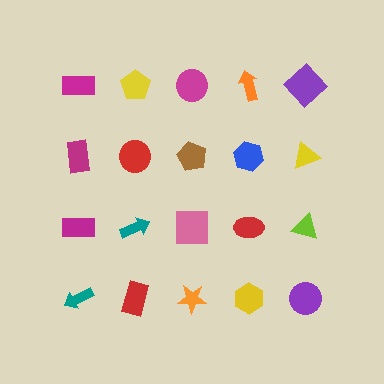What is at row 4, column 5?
A purple circle.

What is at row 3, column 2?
A teal arrow.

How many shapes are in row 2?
5 shapes.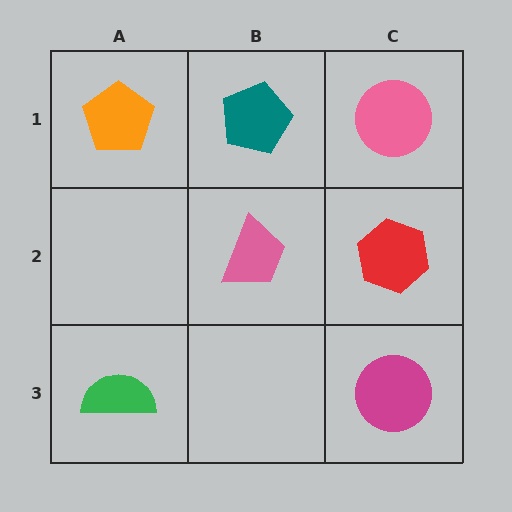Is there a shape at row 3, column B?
No, that cell is empty.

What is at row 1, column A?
An orange pentagon.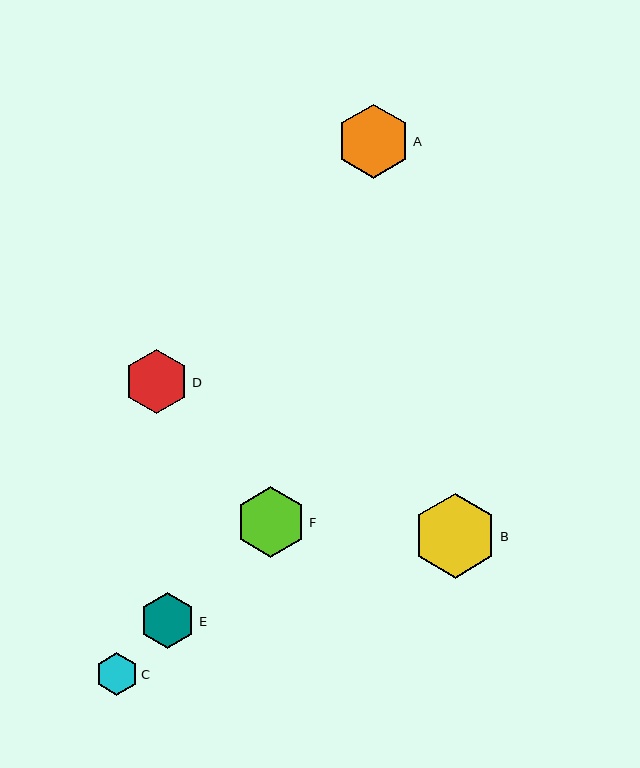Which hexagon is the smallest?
Hexagon C is the smallest with a size of approximately 43 pixels.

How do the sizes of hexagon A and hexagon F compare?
Hexagon A and hexagon F are approximately the same size.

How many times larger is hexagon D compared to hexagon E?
Hexagon D is approximately 1.2 times the size of hexagon E.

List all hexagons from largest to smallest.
From largest to smallest: B, A, F, D, E, C.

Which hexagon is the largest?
Hexagon B is the largest with a size of approximately 85 pixels.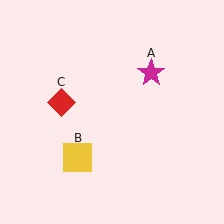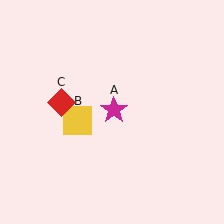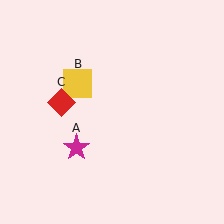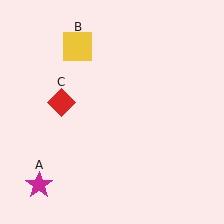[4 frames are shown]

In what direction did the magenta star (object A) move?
The magenta star (object A) moved down and to the left.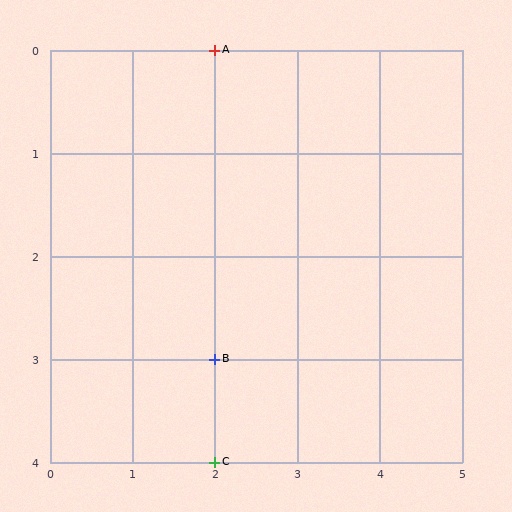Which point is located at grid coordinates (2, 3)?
Point B is at (2, 3).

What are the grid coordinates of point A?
Point A is at grid coordinates (2, 0).